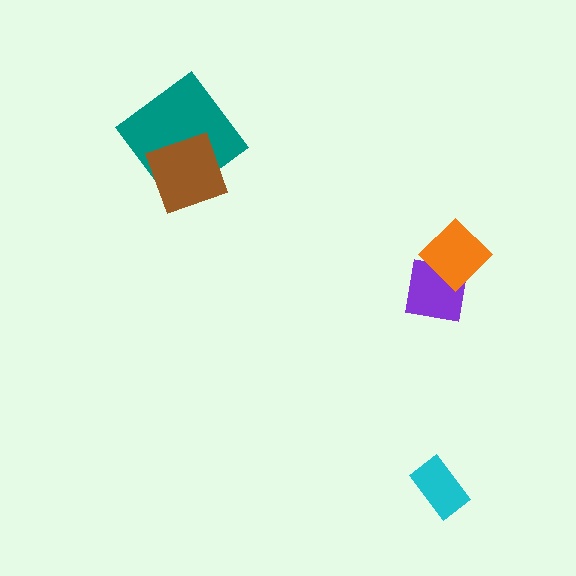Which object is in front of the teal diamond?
The brown diamond is in front of the teal diamond.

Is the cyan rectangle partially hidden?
No, no other shape covers it.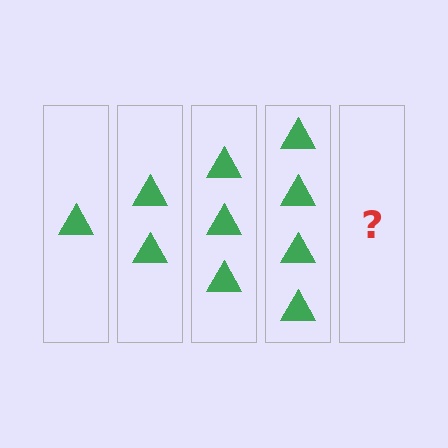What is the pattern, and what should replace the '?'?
The pattern is that each step adds one more triangle. The '?' should be 5 triangles.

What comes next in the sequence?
The next element should be 5 triangles.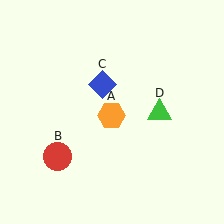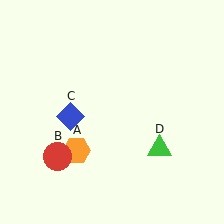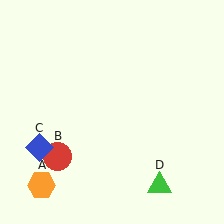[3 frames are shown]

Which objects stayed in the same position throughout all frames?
Red circle (object B) remained stationary.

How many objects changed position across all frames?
3 objects changed position: orange hexagon (object A), blue diamond (object C), green triangle (object D).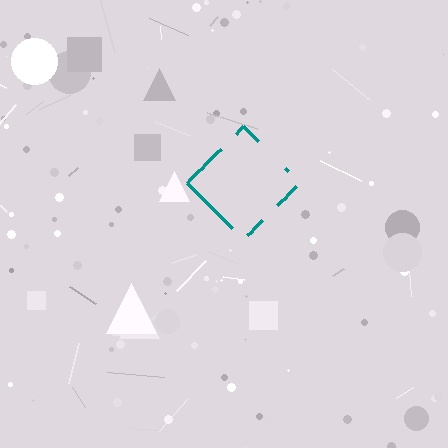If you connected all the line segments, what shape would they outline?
They would outline a diamond.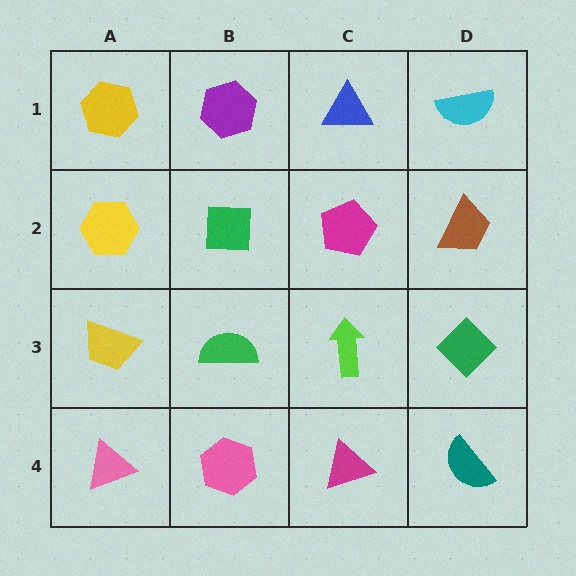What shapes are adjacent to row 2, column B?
A purple hexagon (row 1, column B), a green semicircle (row 3, column B), a yellow hexagon (row 2, column A), a magenta pentagon (row 2, column C).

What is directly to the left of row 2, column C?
A green square.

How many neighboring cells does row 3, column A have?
3.